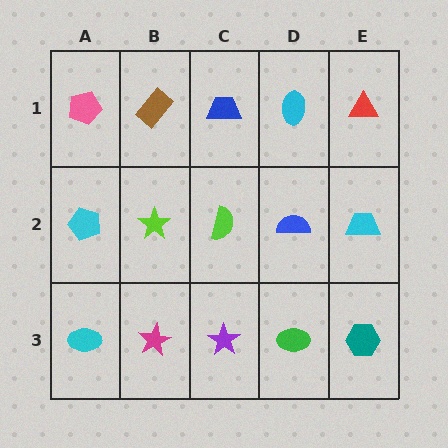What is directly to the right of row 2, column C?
A blue semicircle.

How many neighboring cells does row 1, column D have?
3.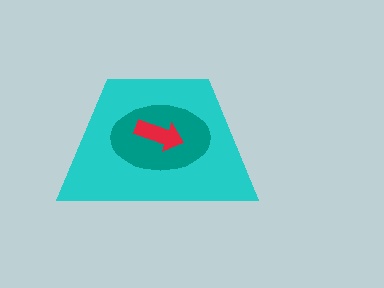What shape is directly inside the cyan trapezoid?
The teal ellipse.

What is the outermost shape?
The cyan trapezoid.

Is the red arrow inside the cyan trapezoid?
Yes.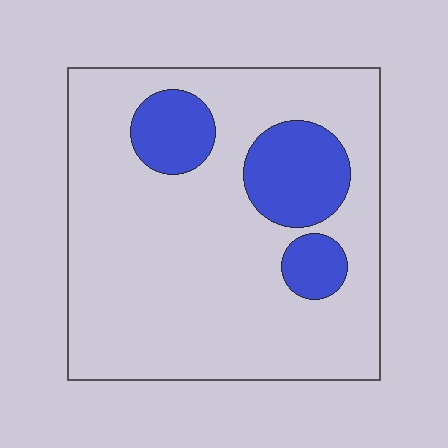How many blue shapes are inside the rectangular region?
3.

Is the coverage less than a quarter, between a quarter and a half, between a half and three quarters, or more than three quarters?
Less than a quarter.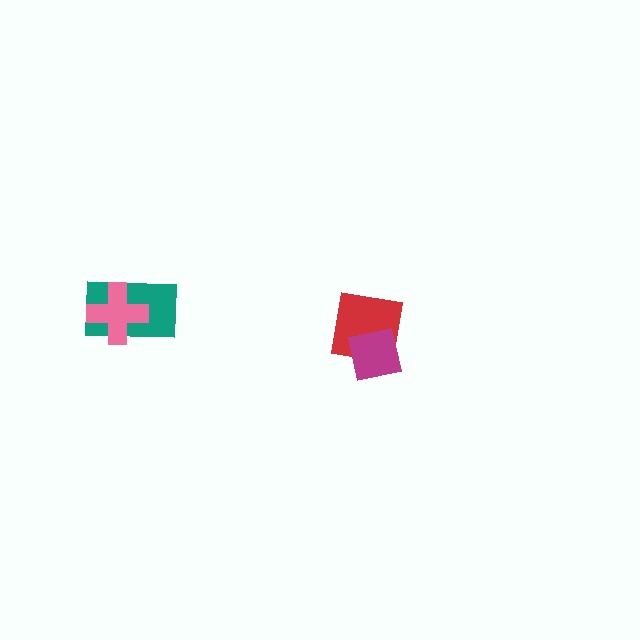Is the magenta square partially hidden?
No, no other shape covers it.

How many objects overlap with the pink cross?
1 object overlaps with the pink cross.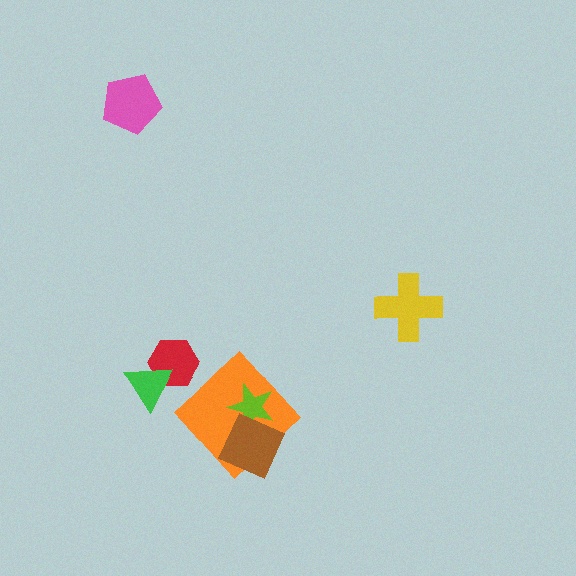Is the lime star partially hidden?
Yes, it is partially covered by another shape.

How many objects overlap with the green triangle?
1 object overlaps with the green triangle.